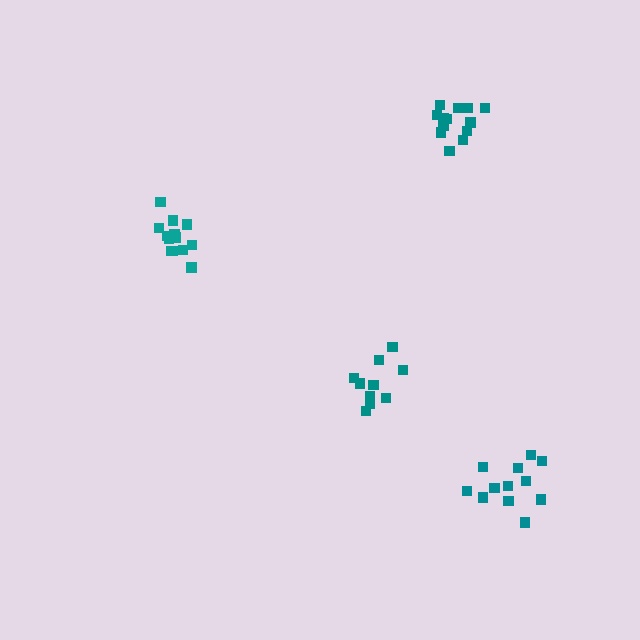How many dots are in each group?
Group 1: 13 dots, Group 2: 13 dots, Group 3: 10 dots, Group 4: 12 dots (48 total).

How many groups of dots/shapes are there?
There are 4 groups.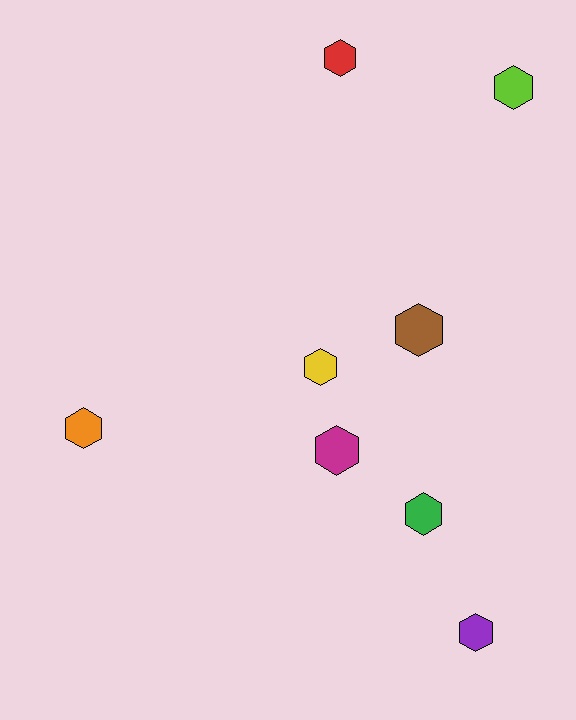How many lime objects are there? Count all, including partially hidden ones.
There is 1 lime object.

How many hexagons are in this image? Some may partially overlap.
There are 8 hexagons.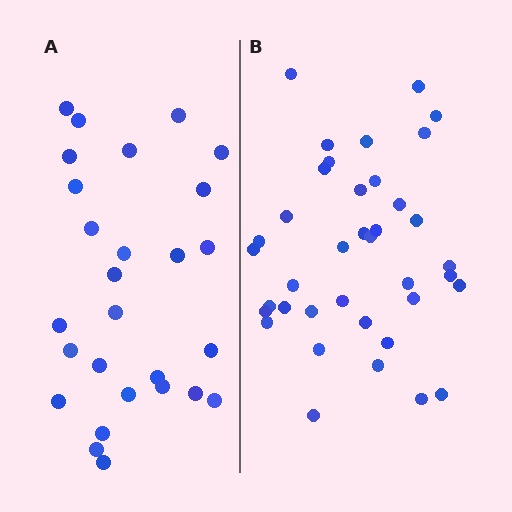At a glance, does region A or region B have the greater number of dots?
Region B (the right region) has more dots.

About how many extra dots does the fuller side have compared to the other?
Region B has roughly 12 or so more dots than region A.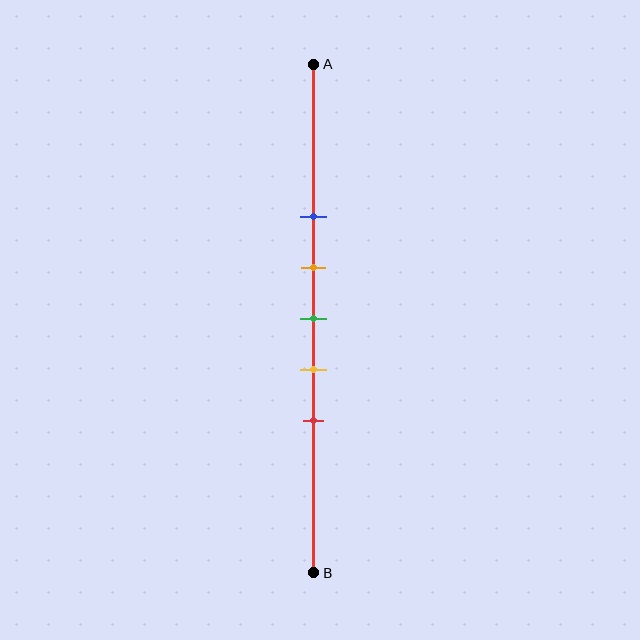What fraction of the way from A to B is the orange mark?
The orange mark is approximately 40% (0.4) of the way from A to B.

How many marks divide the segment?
There are 5 marks dividing the segment.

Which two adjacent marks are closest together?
The orange and green marks are the closest adjacent pair.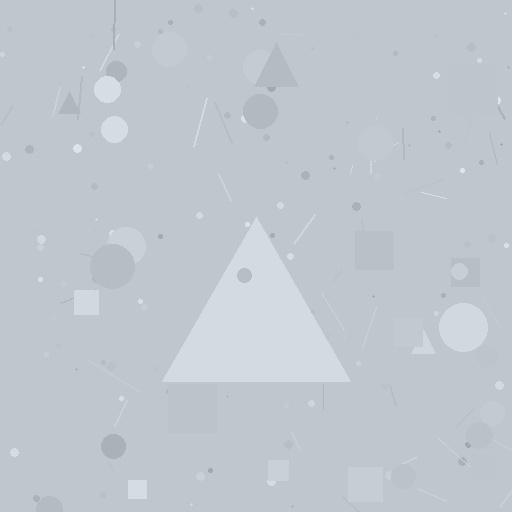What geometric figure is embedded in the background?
A triangle is embedded in the background.